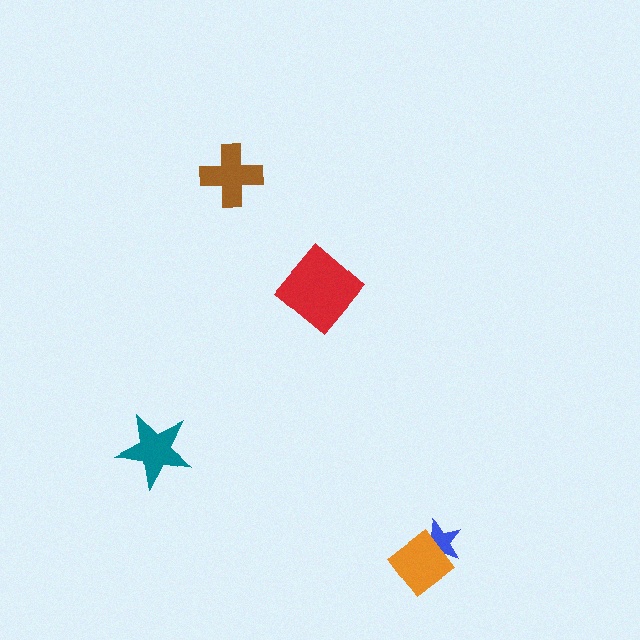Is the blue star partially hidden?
Yes, it is partially covered by another shape.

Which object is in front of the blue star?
The orange diamond is in front of the blue star.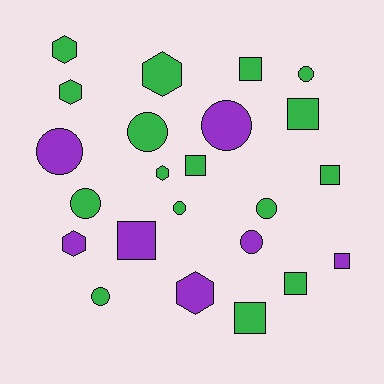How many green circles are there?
There are 6 green circles.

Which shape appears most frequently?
Circle, with 9 objects.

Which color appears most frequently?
Green, with 16 objects.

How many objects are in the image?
There are 23 objects.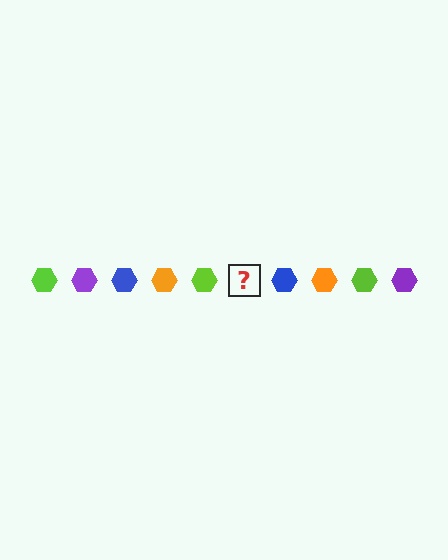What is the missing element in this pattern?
The missing element is a purple hexagon.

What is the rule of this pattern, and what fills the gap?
The rule is that the pattern cycles through lime, purple, blue, orange hexagons. The gap should be filled with a purple hexagon.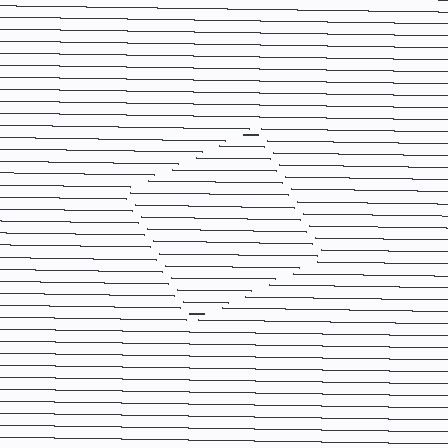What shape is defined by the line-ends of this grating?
An illusory square. The interior of the shape contains the same grating, shifted by half a period — the contour is defined by the phase discontinuity where line-ends from the inner and outer gratings abut.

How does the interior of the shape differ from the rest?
The interior of the shape contains the same grating, shifted by half a period — the contour is defined by the phase discontinuity where line-ends from the inner and outer gratings abut.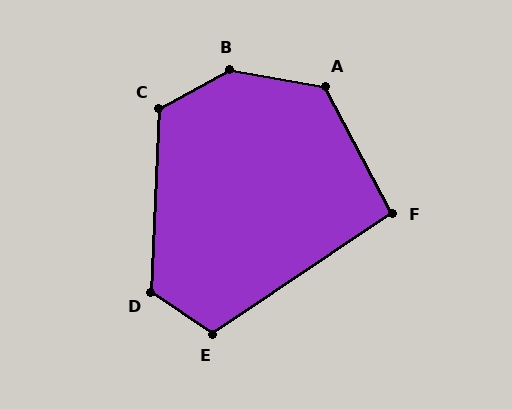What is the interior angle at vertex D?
Approximately 122 degrees (obtuse).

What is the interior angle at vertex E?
Approximately 112 degrees (obtuse).